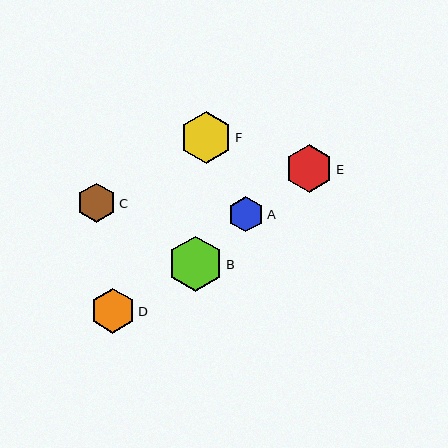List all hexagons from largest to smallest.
From largest to smallest: B, F, E, D, C, A.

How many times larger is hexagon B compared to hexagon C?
Hexagon B is approximately 1.4 times the size of hexagon C.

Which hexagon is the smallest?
Hexagon A is the smallest with a size of approximately 36 pixels.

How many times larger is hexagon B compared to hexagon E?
Hexagon B is approximately 1.2 times the size of hexagon E.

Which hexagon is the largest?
Hexagon B is the largest with a size of approximately 56 pixels.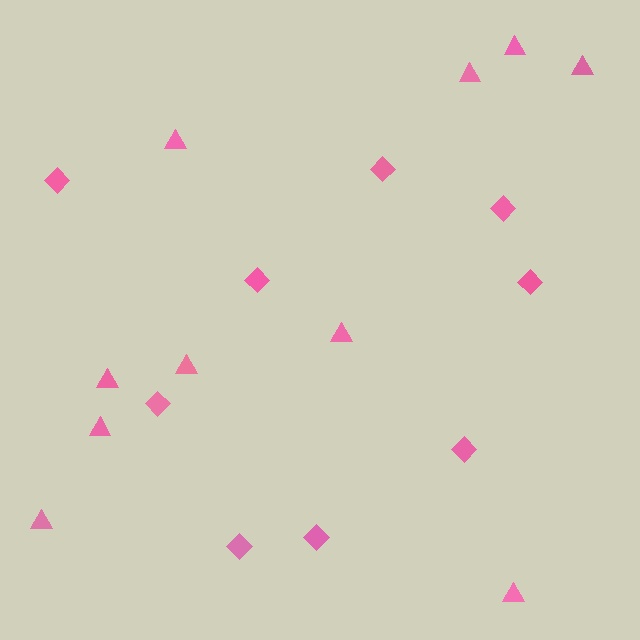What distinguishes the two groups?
There are 2 groups: one group of diamonds (9) and one group of triangles (10).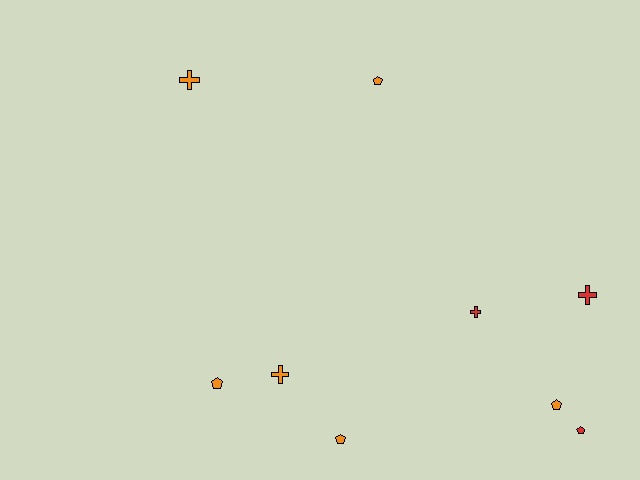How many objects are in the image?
There are 9 objects.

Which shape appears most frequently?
Pentagon, with 5 objects.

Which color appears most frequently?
Orange, with 6 objects.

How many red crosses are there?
There are 2 red crosses.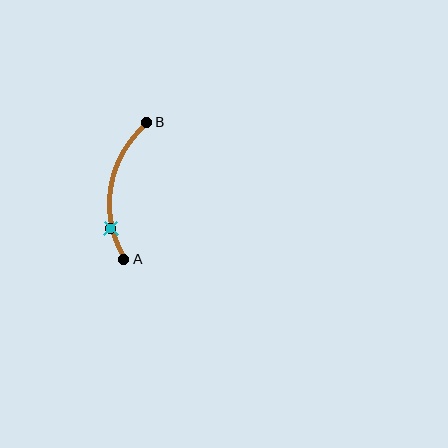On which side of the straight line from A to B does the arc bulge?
The arc bulges to the left of the straight line connecting A and B.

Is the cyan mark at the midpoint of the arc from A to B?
No. The cyan mark lies on the arc but is closer to endpoint A. The arc midpoint would be at the point on the curve equidistant along the arc from both A and B.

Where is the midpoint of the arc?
The arc midpoint is the point on the curve farthest from the straight line joining A and B. It sits to the left of that line.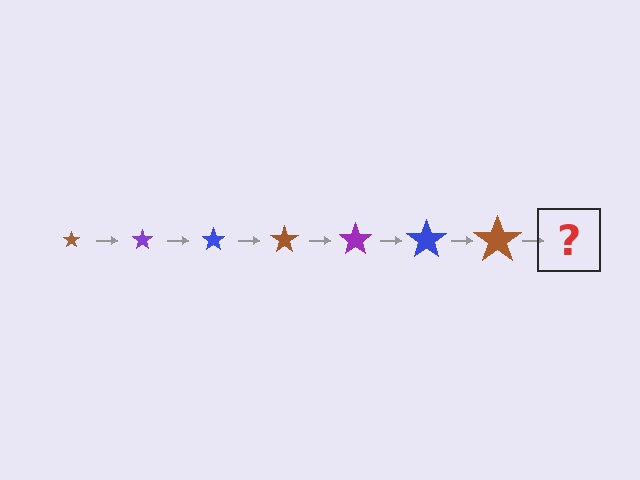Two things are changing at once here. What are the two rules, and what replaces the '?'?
The two rules are that the star grows larger each step and the color cycles through brown, purple, and blue. The '?' should be a purple star, larger than the previous one.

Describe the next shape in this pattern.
It should be a purple star, larger than the previous one.